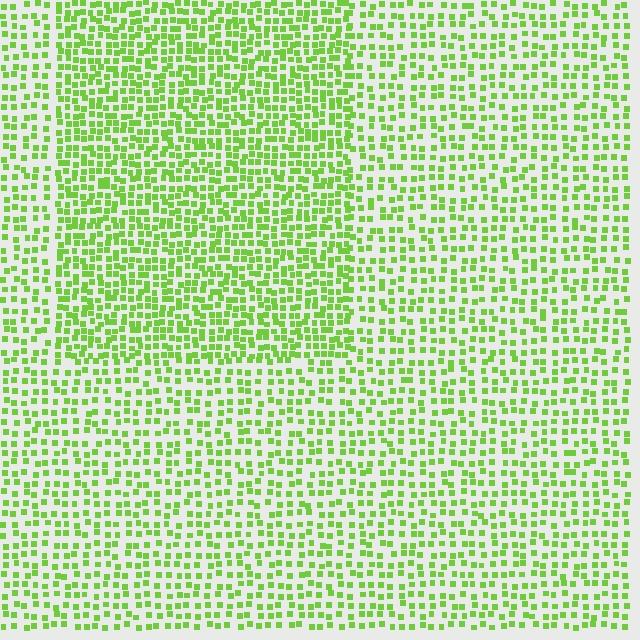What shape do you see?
I see a rectangle.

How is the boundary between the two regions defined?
The boundary is defined by a change in element density (approximately 1.6x ratio). All elements are the same color, size, and shape.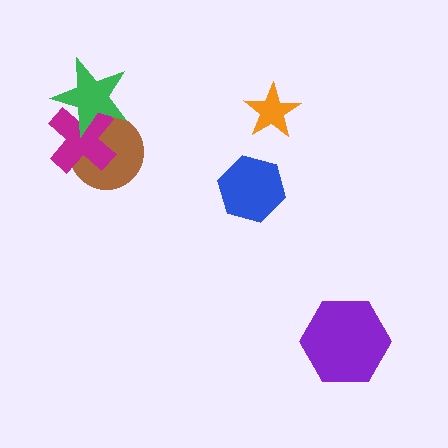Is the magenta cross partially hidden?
Yes, it is partially covered by another shape.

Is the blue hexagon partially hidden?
No, no other shape covers it.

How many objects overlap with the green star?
2 objects overlap with the green star.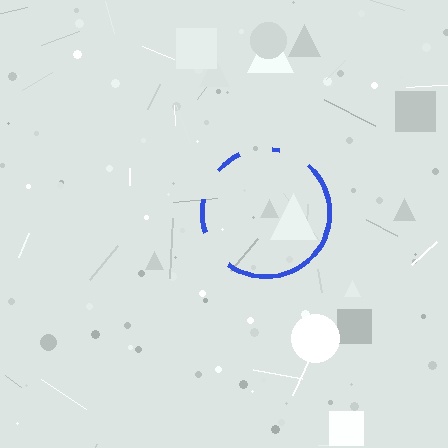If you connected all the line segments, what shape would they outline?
They would outline a circle.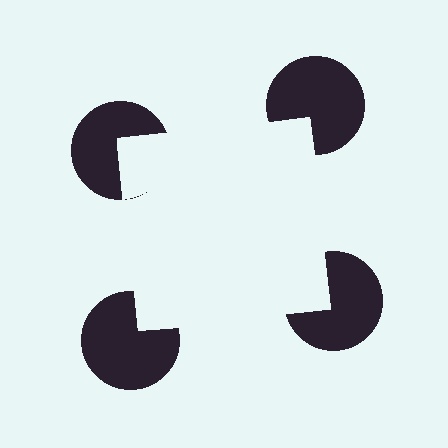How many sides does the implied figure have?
4 sides.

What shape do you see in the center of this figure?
An illusory square — its edges are inferred from the aligned wedge cuts in the pac-man discs, not physically drawn.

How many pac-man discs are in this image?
There are 4 — one at each vertex of the illusory square.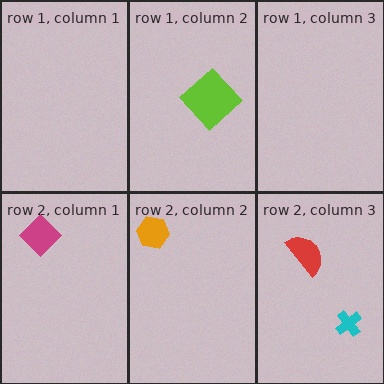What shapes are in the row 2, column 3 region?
The red semicircle, the cyan cross.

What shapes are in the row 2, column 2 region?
The orange hexagon.